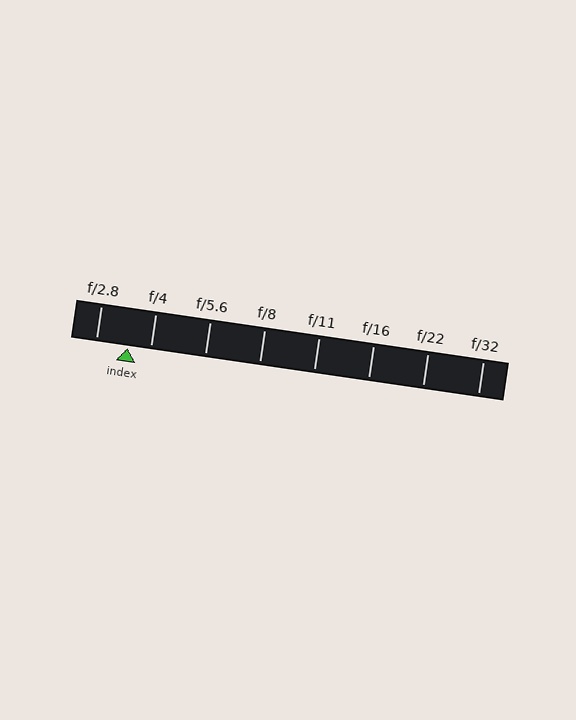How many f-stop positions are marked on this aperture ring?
There are 8 f-stop positions marked.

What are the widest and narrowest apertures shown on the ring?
The widest aperture shown is f/2.8 and the narrowest is f/32.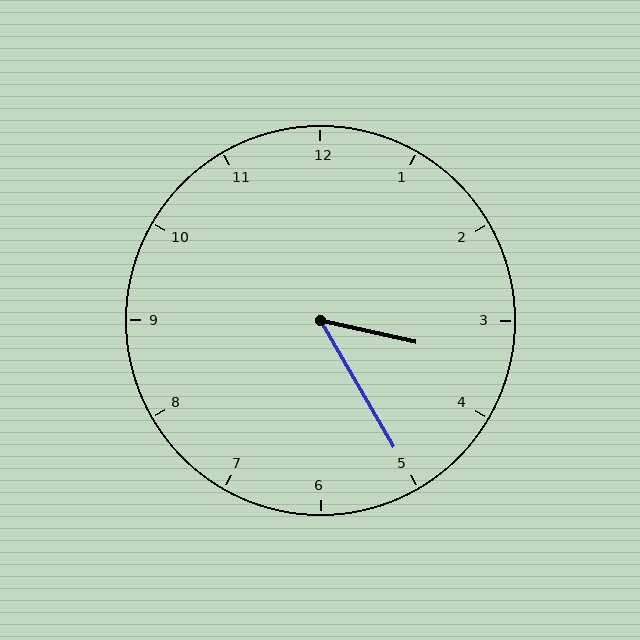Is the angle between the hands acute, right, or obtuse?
It is acute.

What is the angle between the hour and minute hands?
Approximately 48 degrees.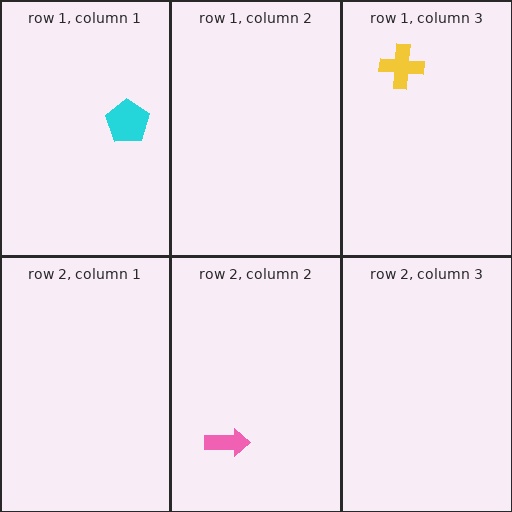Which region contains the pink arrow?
The row 2, column 2 region.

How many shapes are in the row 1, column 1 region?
1.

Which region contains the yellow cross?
The row 1, column 3 region.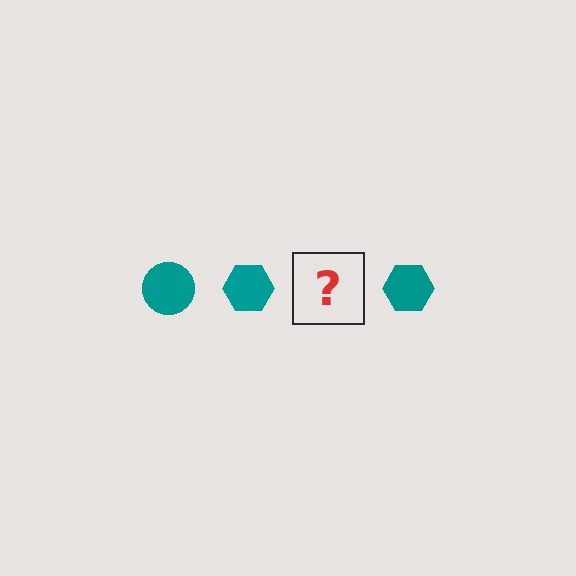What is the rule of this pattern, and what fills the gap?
The rule is that the pattern cycles through circle, hexagon shapes in teal. The gap should be filled with a teal circle.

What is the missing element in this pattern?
The missing element is a teal circle.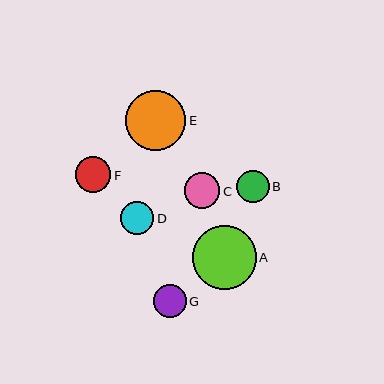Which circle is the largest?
Circle A is the largest with a size of approximately 64 pixels.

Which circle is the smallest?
Circle B is the smallest with a size of approximately 32 pixels.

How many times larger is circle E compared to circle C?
Circle E is approximately 1.7 times the size of circle C.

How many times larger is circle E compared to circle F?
Circle E is approximately 1.7 times the size of circle F.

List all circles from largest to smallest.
From largest to smallest: A, E, C, F, D, G, B.